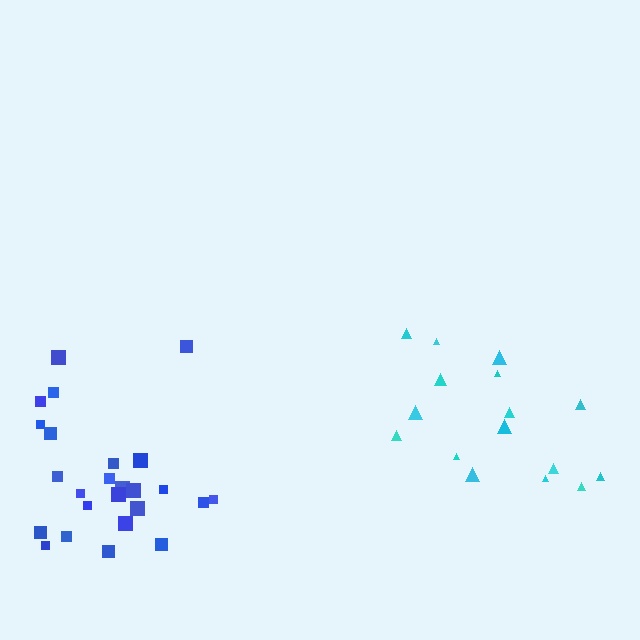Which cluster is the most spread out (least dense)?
Cyan.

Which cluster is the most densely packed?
Blue.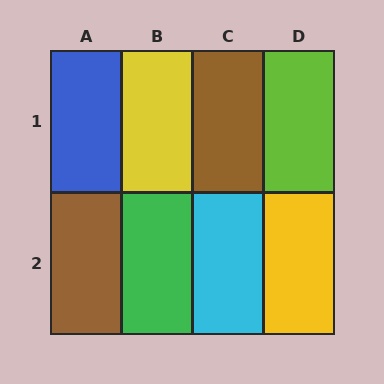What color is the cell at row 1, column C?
Brown.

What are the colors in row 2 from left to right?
Brown, green, cyan, yellow.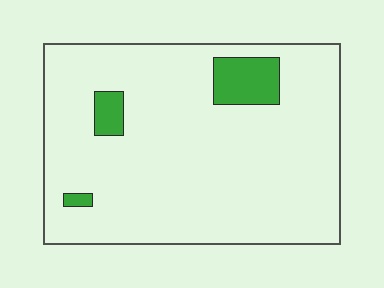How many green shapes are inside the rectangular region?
3.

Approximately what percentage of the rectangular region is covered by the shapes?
Approximately 10%.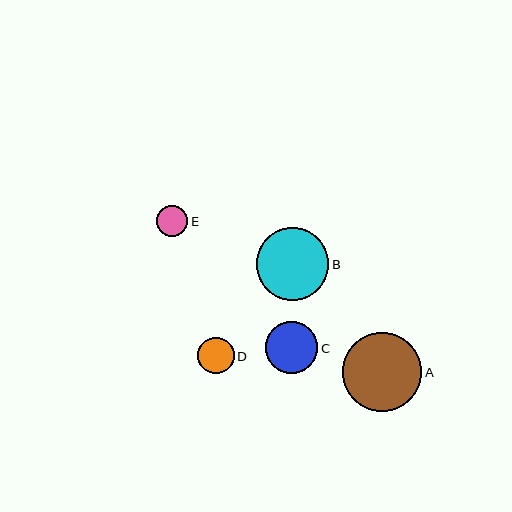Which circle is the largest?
Circle A is the largest with a size of approximately 79 pixels.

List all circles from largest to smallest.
From largest to smallest: A, B, C, D, E.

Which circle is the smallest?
Circle E is the smallest with a size of approximately 32 pixels.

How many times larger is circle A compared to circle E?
Circle A is approximately 2.5 times the size of circle E.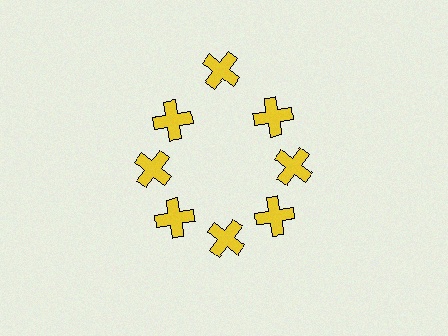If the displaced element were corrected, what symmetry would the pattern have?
It would have 8-fold rotational symmetry — the pattern would map onto itself every 45 degrees.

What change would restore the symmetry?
The symmetry would be restored by moving it inward, back onto the ring so that all 8 crosses sit at equal angles and equal distance from the center.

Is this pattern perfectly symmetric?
No. The 8 yellow crosses are arranged in a ring, but one element near the 12 o'clock position is pushed outward from the center, breaking the 8-fold rotational symmetry.